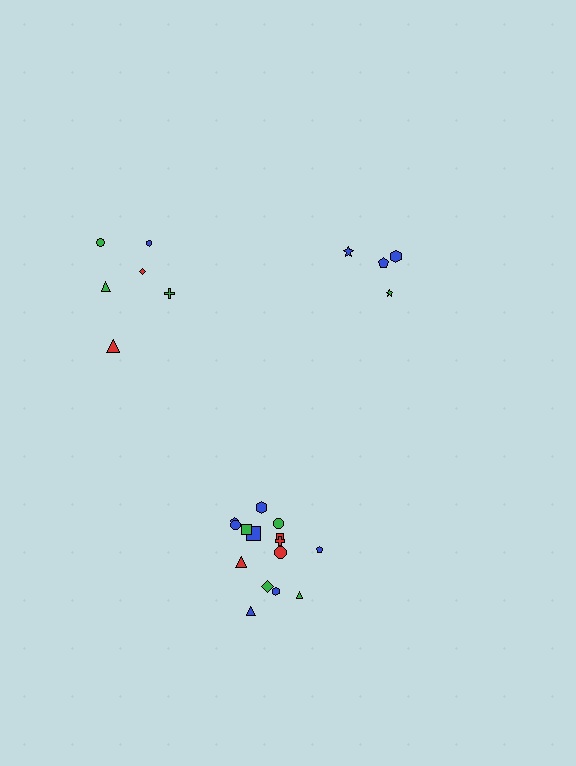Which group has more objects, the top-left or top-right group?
The top-left group.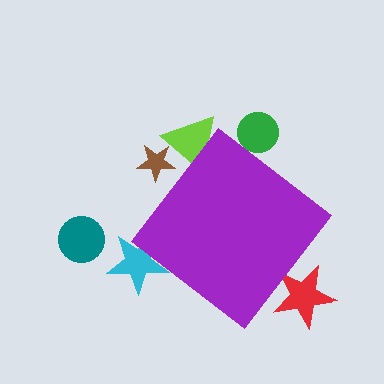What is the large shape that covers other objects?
A purple diamond.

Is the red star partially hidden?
Yes, the red star is partially hidden behind the purple diamond.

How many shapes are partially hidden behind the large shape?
5 shapes are partially hidden.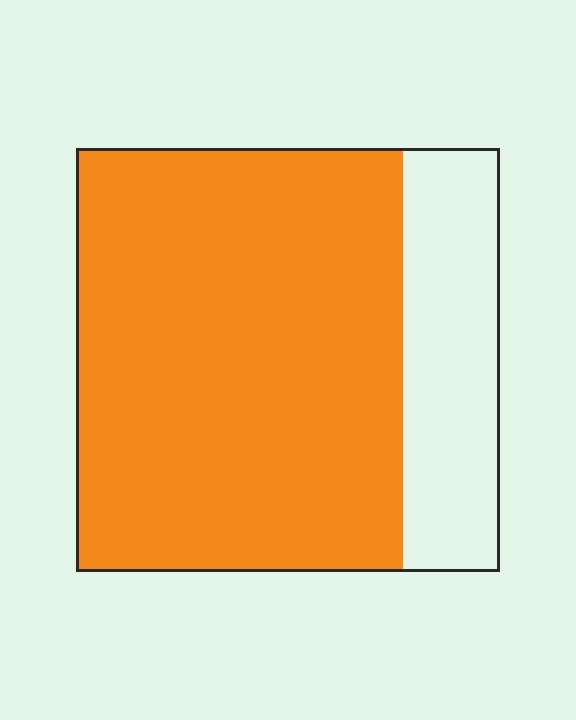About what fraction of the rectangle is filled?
About three quarters (3/4).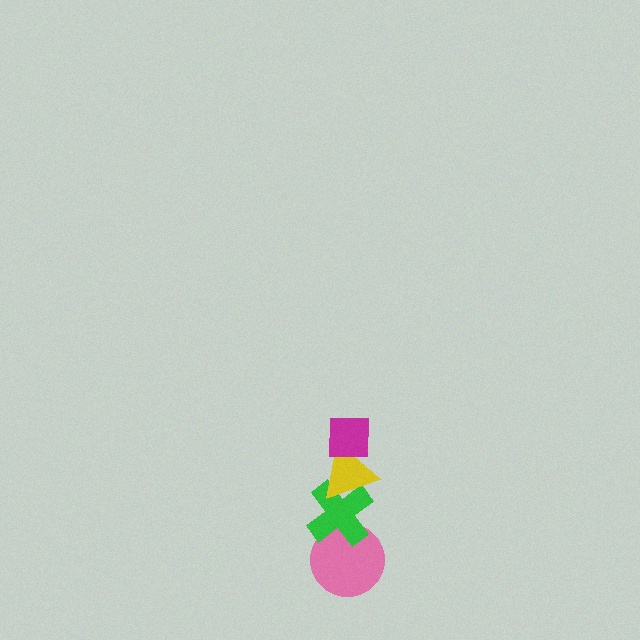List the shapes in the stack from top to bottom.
From top to bottom: the magenta square, the yellow triangle, the green cross, the pink circle.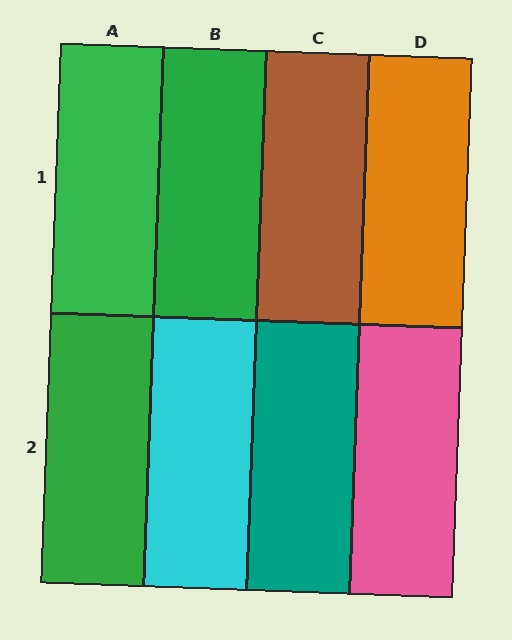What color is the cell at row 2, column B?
Cyan.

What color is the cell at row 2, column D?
Pink.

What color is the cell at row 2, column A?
Green.